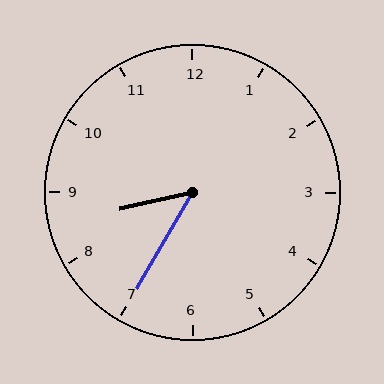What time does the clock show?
8:35.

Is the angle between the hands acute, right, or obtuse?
It is acute.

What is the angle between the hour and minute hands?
Approximately 48 degrees.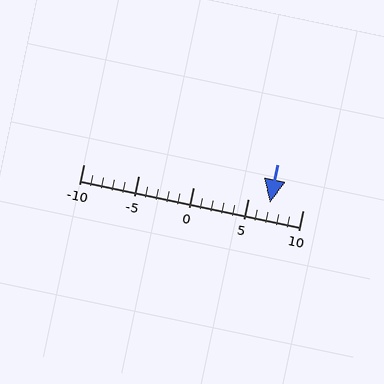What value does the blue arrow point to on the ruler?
The blue arrow points to approximately 7.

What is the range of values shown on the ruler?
The ruler shows values from -10 to 10.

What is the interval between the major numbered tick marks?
The major tick marks are spaced 5 units apart.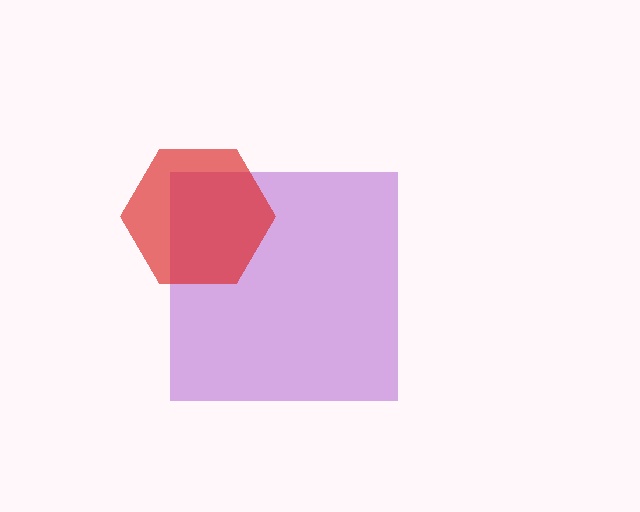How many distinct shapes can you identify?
There are 2 distinct shapes: a purple square, a red hexagon.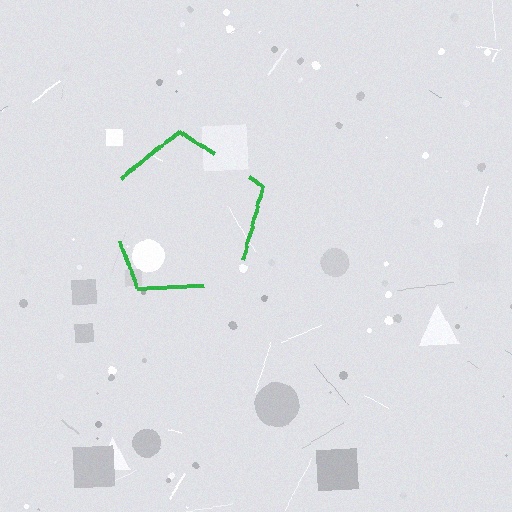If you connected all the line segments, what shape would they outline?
They would outline a pentagon.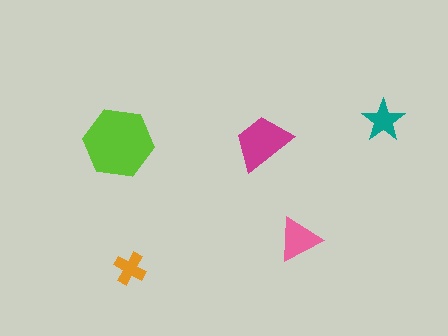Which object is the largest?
The lime hexagon.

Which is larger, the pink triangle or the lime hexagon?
The lime hexagon.